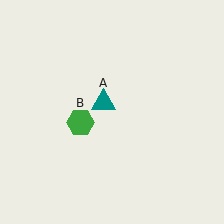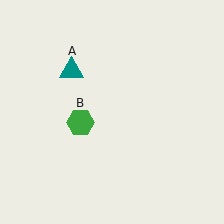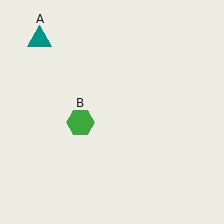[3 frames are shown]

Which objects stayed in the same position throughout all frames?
Green hexagon (object B) remained stationary.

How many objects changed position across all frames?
1 object changed position: teal triangle (object A).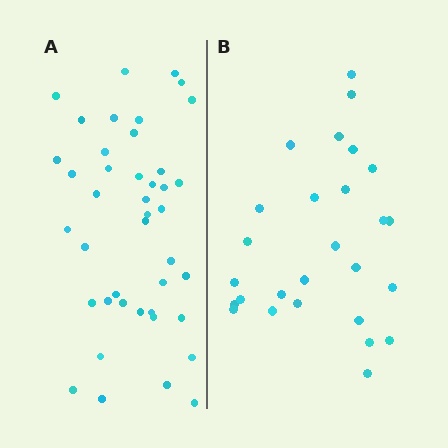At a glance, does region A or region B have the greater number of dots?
Region A (the left region) has more dots.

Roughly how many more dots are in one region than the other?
Region A has approximately 15 more dots than region B.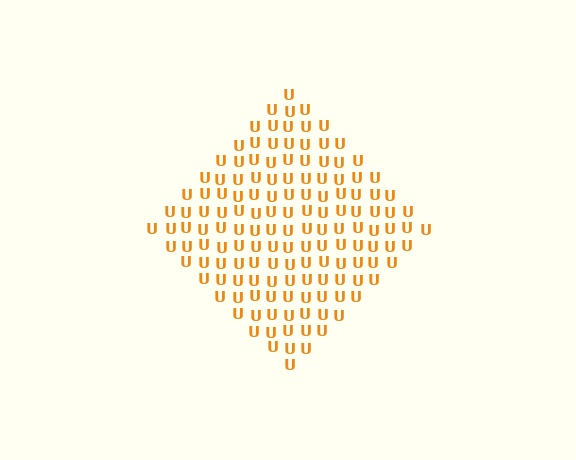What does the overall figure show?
The overall figure shows a diamond.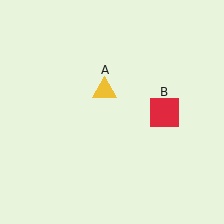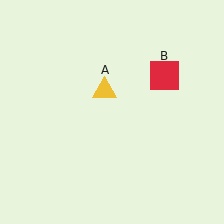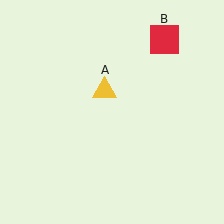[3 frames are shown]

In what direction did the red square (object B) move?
The red square (object B) moved up.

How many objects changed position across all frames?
1 object changed position: red square (object B).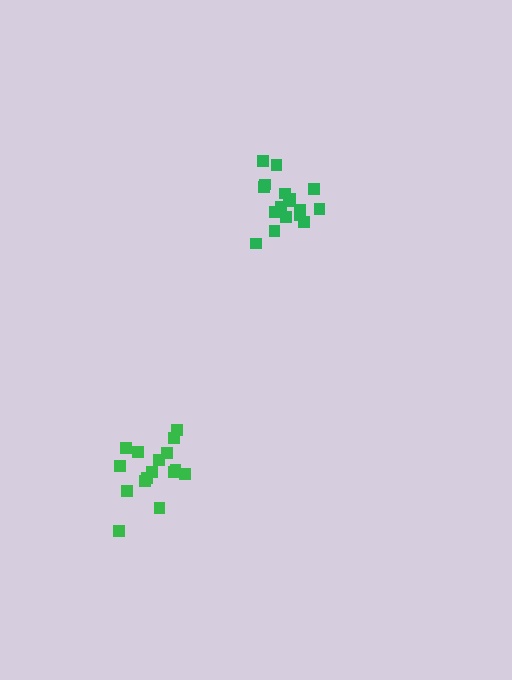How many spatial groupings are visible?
There are 2 spatial groupings.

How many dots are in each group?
Group 1: 17 dots, Group 2: 16 dots (33 total).